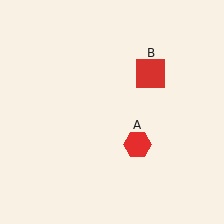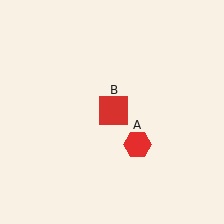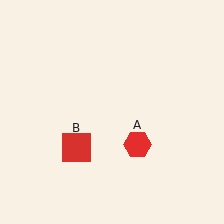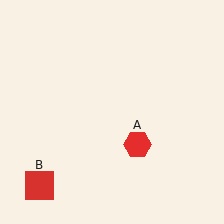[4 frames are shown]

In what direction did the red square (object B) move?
The red square (object B) moved down and to the left.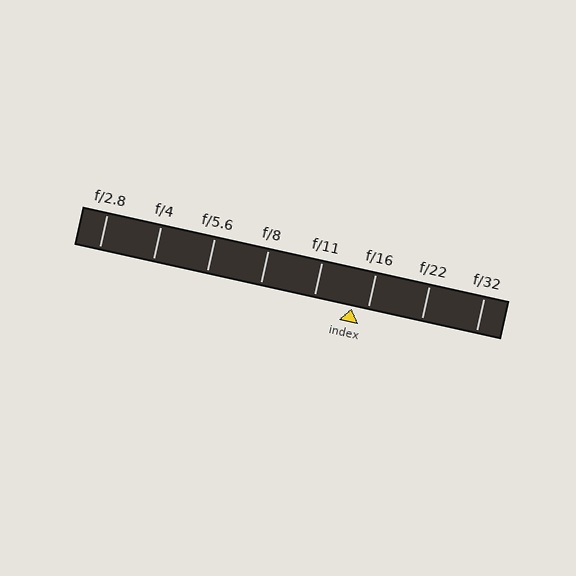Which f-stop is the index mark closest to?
The index mark is closest to f/16.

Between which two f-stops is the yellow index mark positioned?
The index mark is between f/11 and f/16.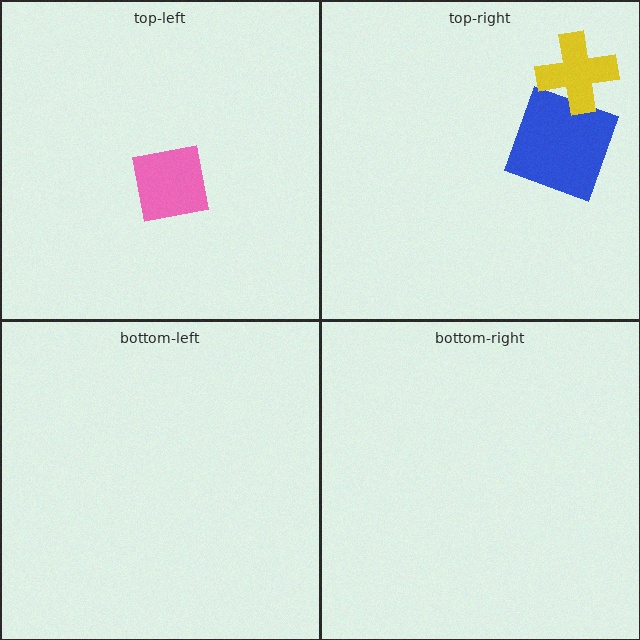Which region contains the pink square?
The top-left region.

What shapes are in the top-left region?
The pink square.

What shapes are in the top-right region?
The blue square, the yellow cross.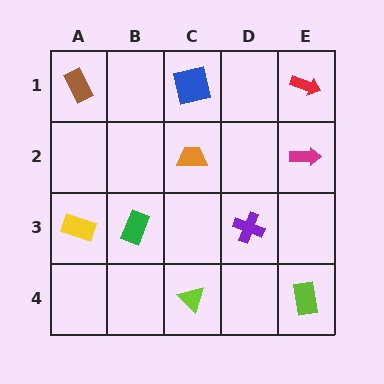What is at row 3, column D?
A purple cross.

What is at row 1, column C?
A blue square.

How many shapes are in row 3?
3 shapes.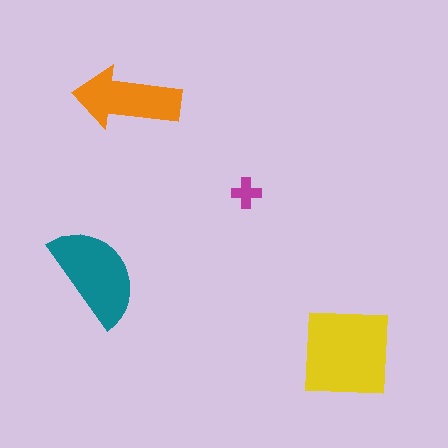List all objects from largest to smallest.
The yellow square, the teal semicircle, the orange arrow, the magenta cross.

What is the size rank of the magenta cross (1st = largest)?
4th.